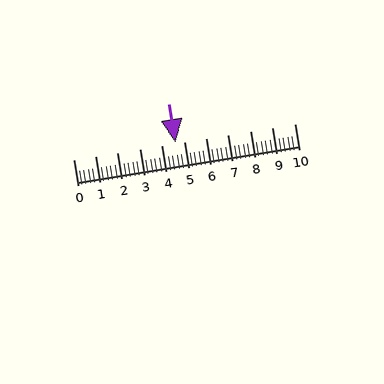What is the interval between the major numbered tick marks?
The major tick marks are spaced 1 units apart.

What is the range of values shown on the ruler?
The ruler shows values from 0 to 10.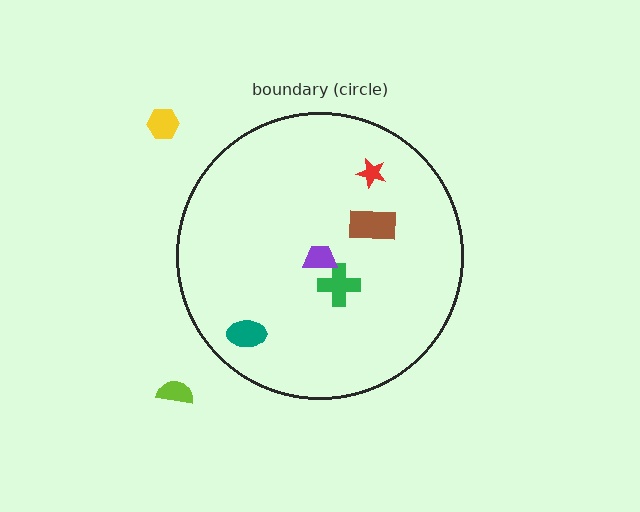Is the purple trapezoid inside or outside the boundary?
Inside.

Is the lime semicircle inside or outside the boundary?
Outside.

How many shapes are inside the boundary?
5 inside, 2 outside.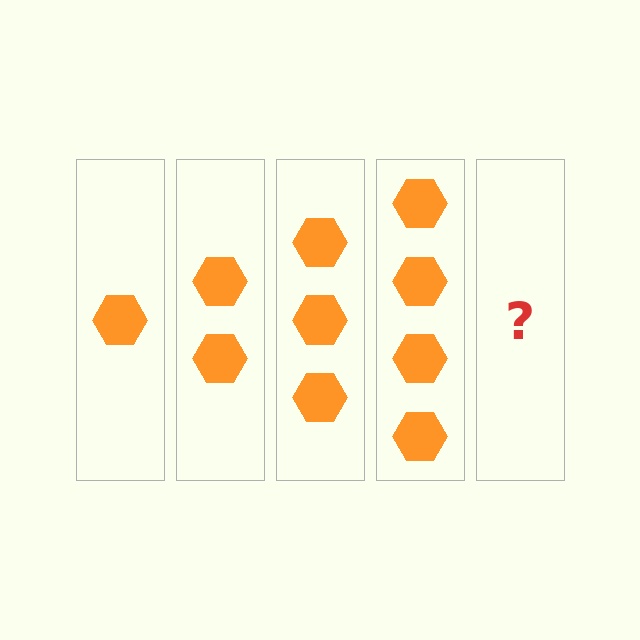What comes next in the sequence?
The next element should be 5 hexagons.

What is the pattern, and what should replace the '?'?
The pattern is that each step adds one more hexagon. The '?' should be 5 hexagons.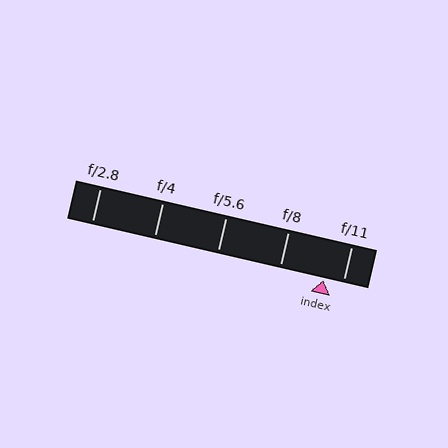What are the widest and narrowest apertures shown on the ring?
The widest aperture shown is f/2.8 and the narrowest is f/11.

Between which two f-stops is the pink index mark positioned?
The index mark is between f/8 and f/11.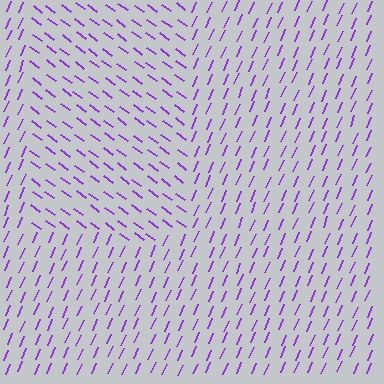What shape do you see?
I see a rectangle.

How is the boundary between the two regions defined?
The boundary is defined purely by a change in line orientation (approximately 77 degrees difference). All lines are the same color and thickness.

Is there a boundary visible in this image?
Yes, there is a texture boundary formed by a change in line orientation.